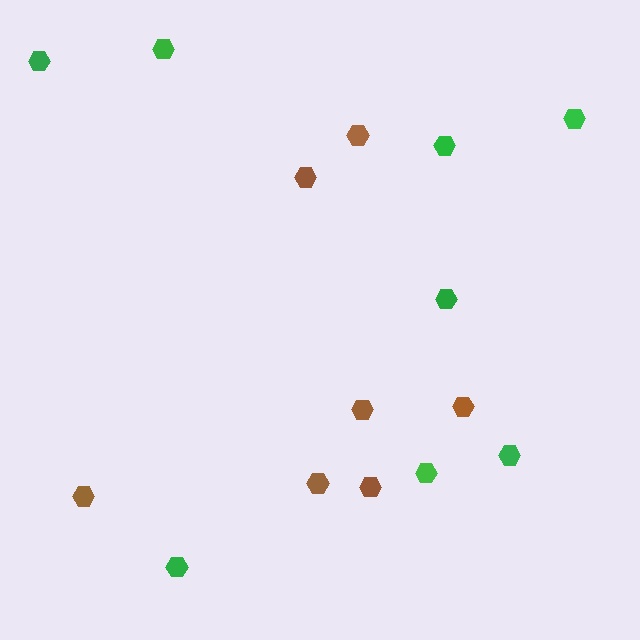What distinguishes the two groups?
There are 2 groups: one group of brown hexagons (7) and one group of green hexagons (8).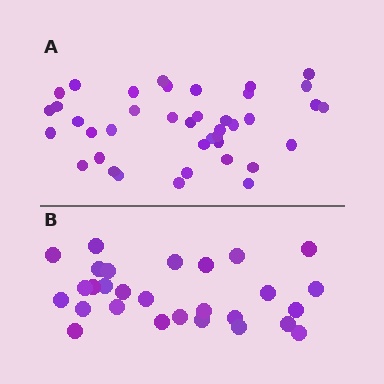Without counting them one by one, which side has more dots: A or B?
Region A (the top region) has more dots.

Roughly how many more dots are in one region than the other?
Region A has roughly 12 or so more dots than region B.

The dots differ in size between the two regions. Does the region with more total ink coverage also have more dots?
No. Region B has more total ink coverage because its dots are larger, but region A actually contains more individual dots. Total area can be misleading — the number of items is what matters here.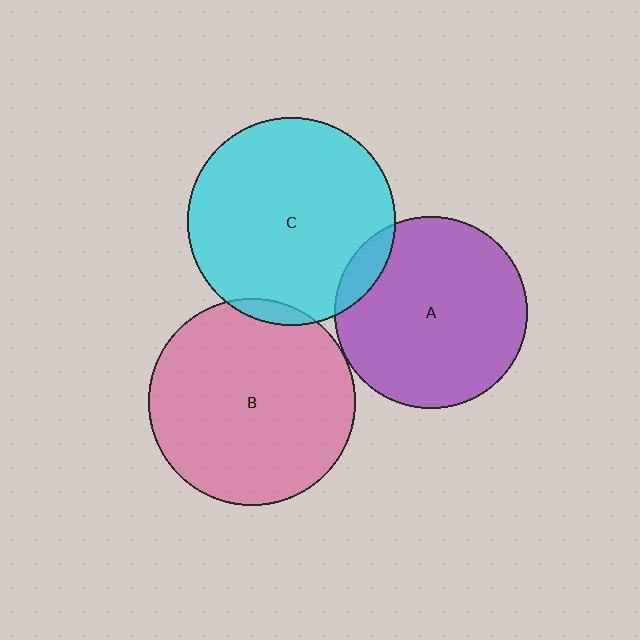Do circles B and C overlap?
Yes.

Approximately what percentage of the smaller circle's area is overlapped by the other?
Approximately 5%.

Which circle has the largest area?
Circle C (cyan).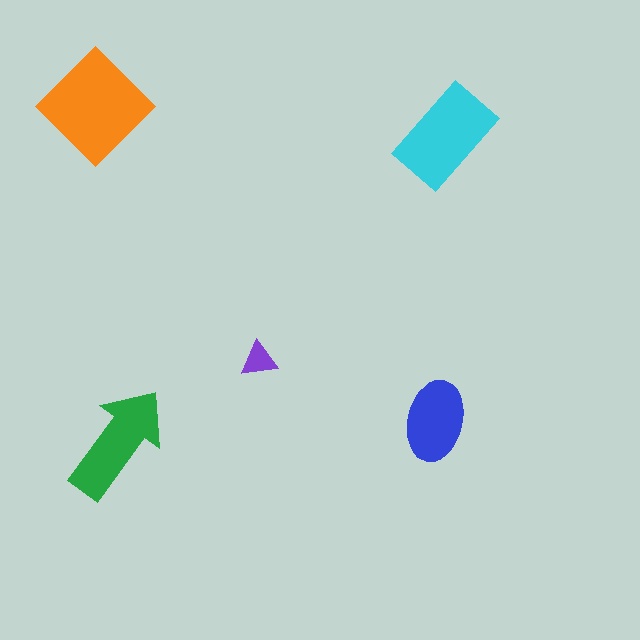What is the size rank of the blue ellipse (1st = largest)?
4th.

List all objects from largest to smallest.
The orange diamond, the cyan rectangle, the green arrow, the blue ellipse, the purple triangle.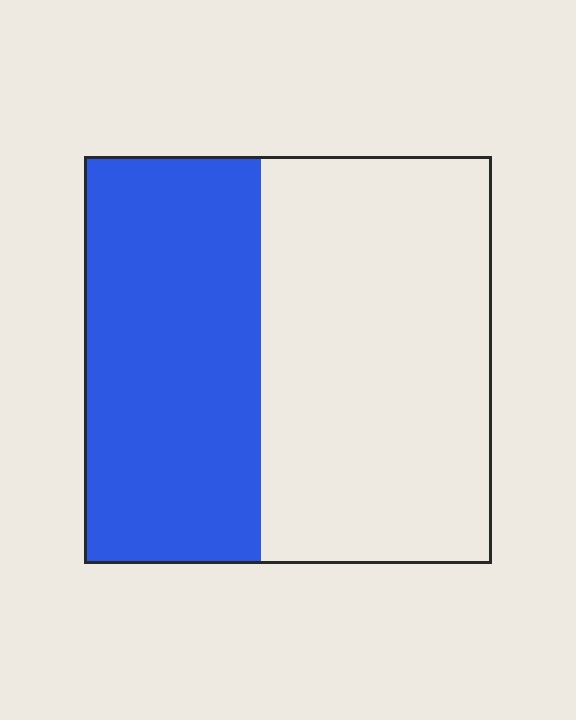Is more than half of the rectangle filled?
No.